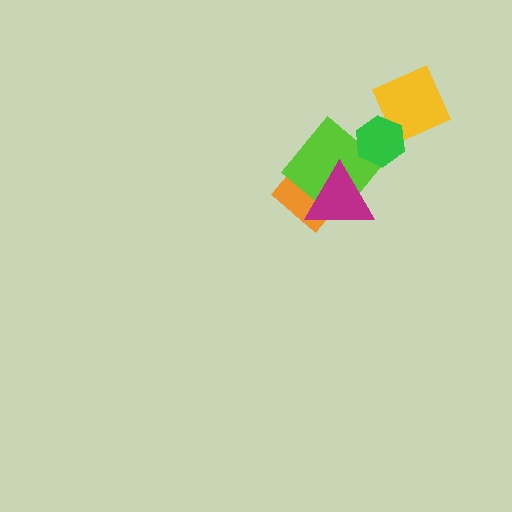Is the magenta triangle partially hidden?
No, no other shape covers it.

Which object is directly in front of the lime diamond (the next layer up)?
The magenta triangle is directly in front of the lime diamond.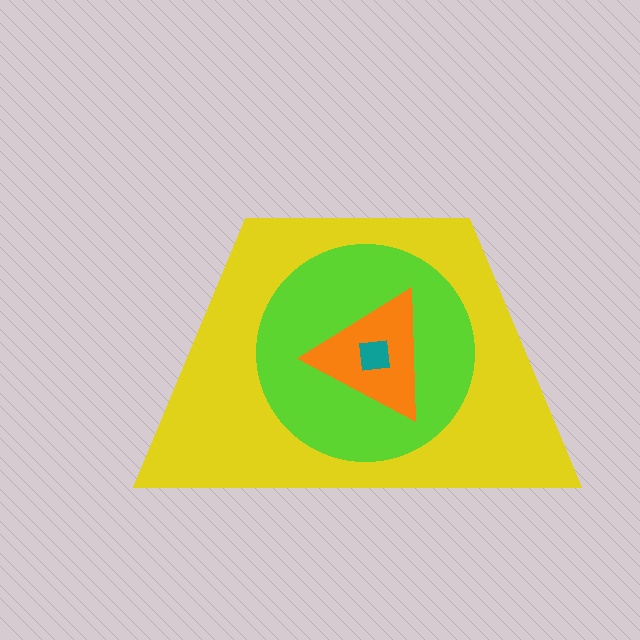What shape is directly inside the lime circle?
The orange triangle.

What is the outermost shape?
The yellow trapezoid.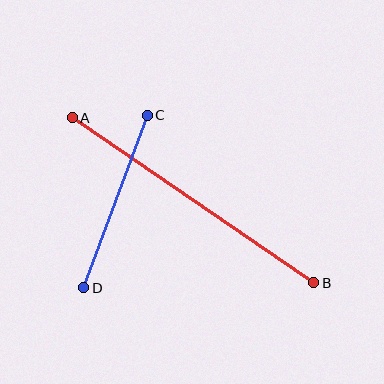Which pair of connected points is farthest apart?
Points A and B are farthest apart.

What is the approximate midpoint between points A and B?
The midpoint is at approximately (193, 200) pixels.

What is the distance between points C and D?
The distance is approximately 184 pixels.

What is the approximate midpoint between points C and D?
The midpoint is at approximately (116, 201) pixels.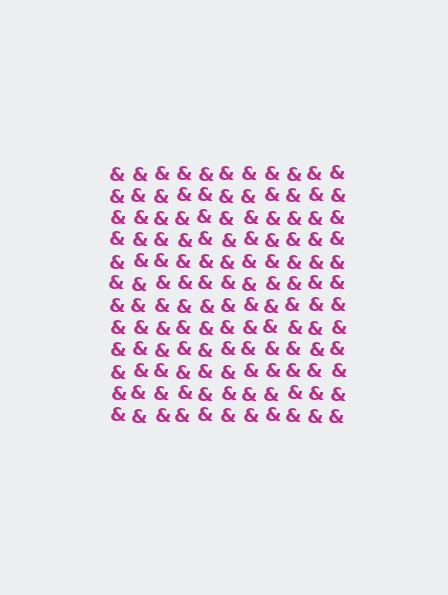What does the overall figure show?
The overall figure shows a square.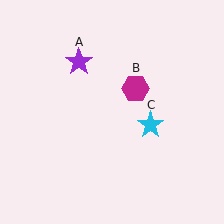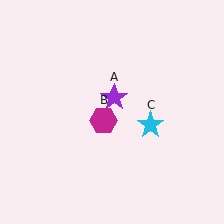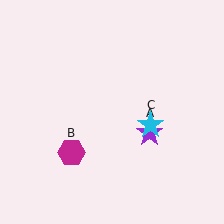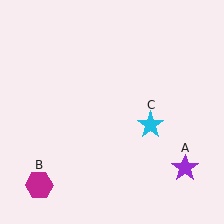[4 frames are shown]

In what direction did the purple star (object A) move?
The purple star (object A) moved down and to the right.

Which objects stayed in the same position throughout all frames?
Cyan star (object C) remained stationary.